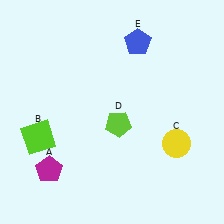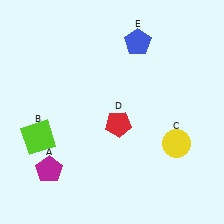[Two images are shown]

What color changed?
The pentagon (D) changed from lime in Image 1 to red in Image 2.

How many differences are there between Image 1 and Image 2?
There is 1 difference between the two images.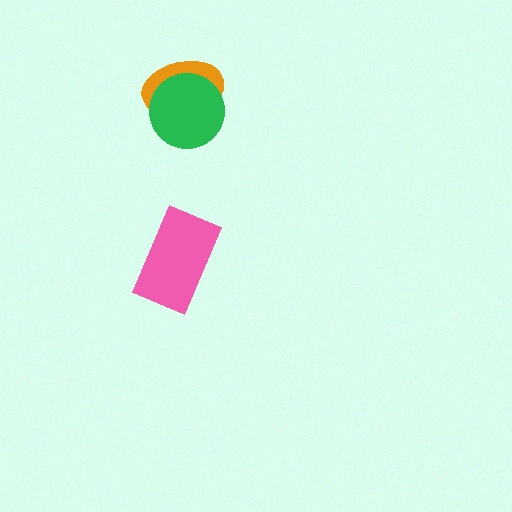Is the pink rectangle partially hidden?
No, no other shape covers it.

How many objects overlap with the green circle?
1 object overlaps with the green circle.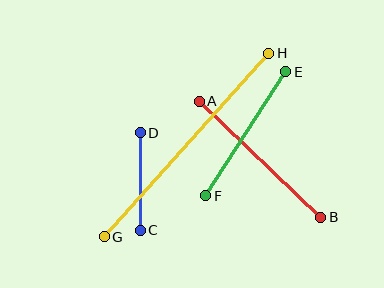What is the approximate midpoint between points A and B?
The midpoint is at approximately (260, 159) pixels.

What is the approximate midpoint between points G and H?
The midpoint is at approximately (187, 145) pixels.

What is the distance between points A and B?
The distance is approximately 168 pixels.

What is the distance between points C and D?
The distance is approximately 98 pixels.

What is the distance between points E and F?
The distance is approximately 148 pixels.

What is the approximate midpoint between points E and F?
The midpoint is at approximately (246, 134) pixels.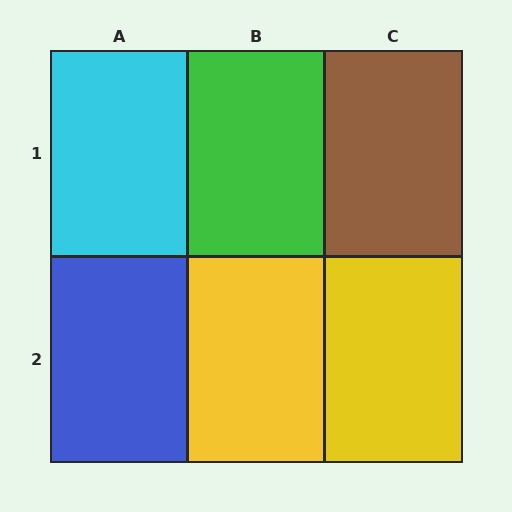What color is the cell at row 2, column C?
Yellow.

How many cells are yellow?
2 cells are yellow.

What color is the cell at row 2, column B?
Yellow.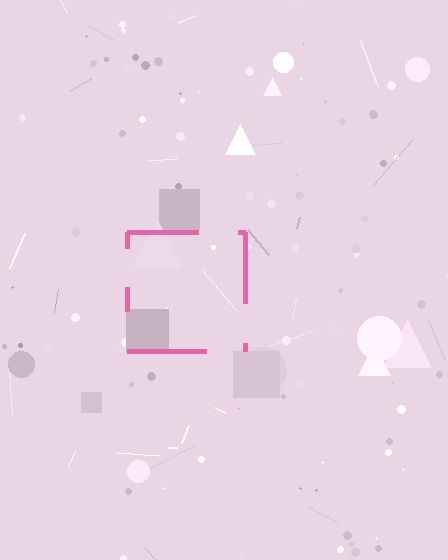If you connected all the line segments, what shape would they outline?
They would outline a square.